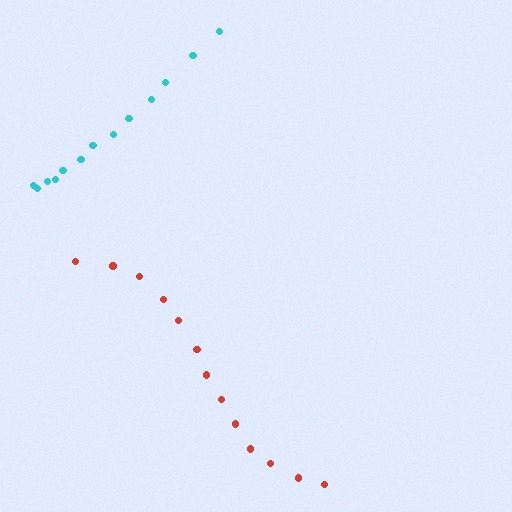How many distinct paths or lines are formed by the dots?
There are 2 distinct paths.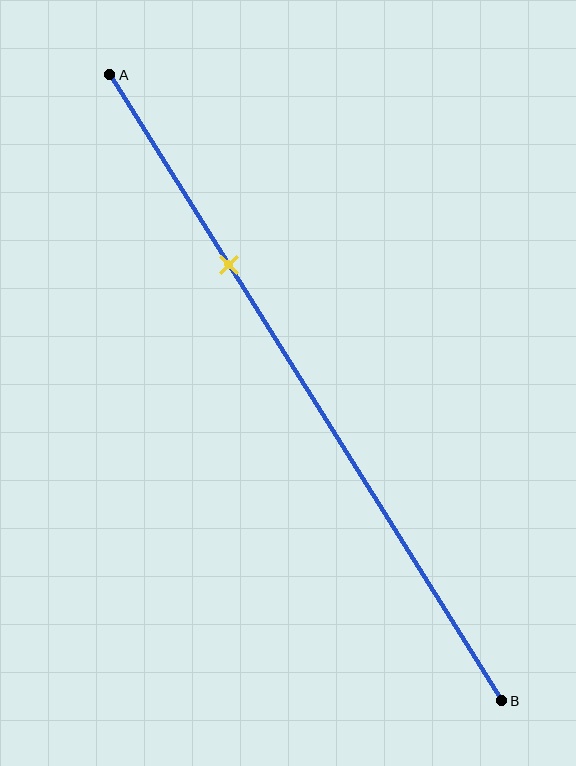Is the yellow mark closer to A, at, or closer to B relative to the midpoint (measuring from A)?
The yellow mark is closer to point A than the midpoint of segment AB.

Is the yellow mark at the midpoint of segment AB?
No, the mark is at about 30% from A, not at the 50% midpoint.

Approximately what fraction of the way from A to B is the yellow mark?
The yellow mark is approximately 30% of the way from A to B.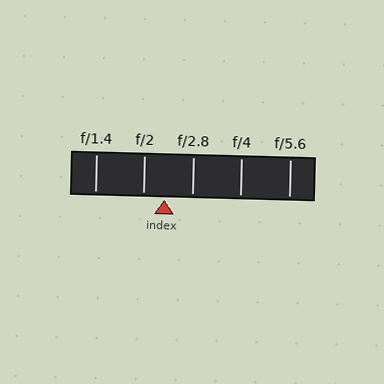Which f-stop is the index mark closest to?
The index mark is closest to f/2.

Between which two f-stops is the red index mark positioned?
The index mark is between f/2 and f/2.8.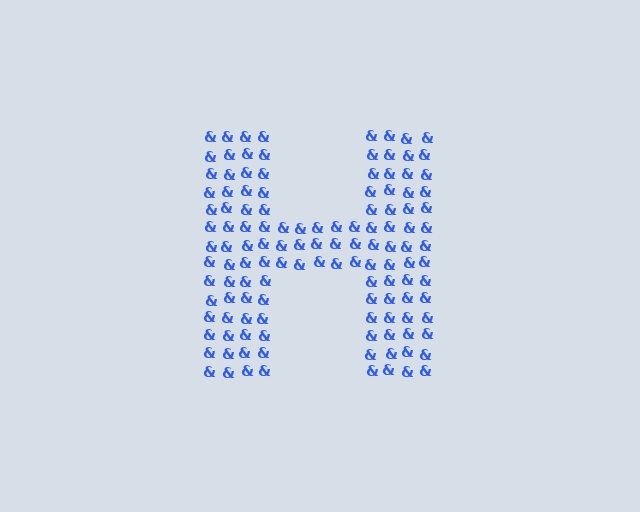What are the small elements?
The small elements are ampersands.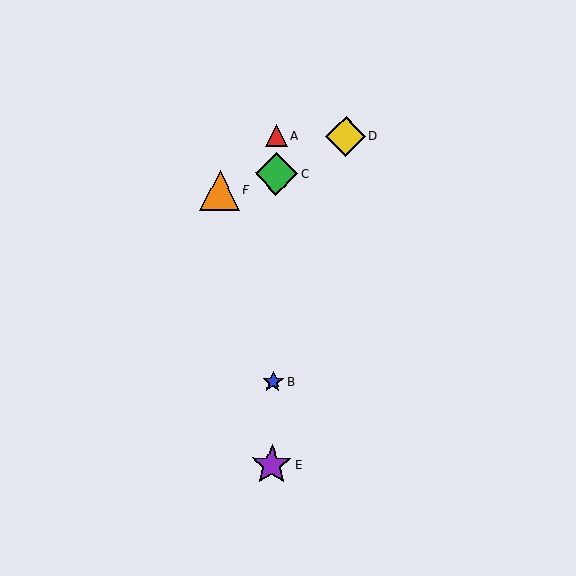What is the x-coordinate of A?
Object A is at x≈277.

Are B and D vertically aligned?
No, B is at x≈273 and D is at x≈346.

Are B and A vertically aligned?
Yes, both are at x≈273.